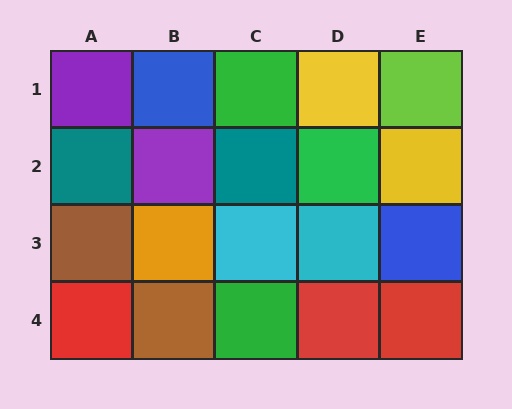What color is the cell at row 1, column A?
Purple.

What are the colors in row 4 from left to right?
Red, brown, green, red, red.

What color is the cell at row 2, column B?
Purple.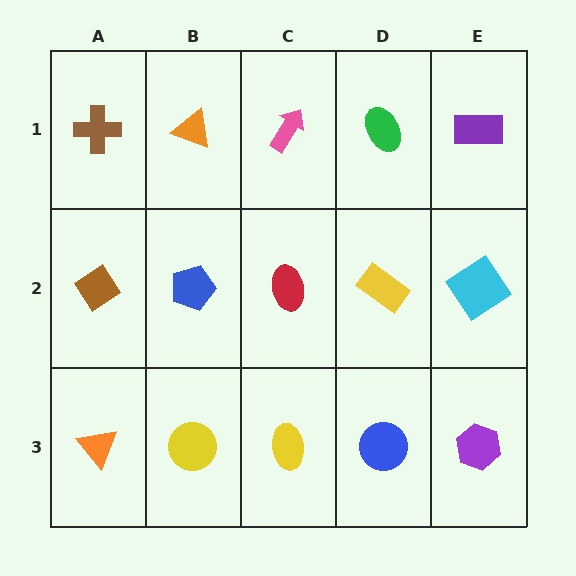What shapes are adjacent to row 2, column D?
A green ellipse (row 1, column D), a blue circle (row 3, column D), a red ellipse (row 2, column C), a cyan diamond (row 2, column E).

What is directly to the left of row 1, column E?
A green ellipse.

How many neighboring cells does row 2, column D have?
4.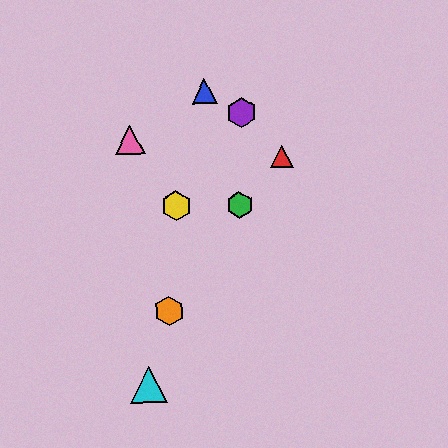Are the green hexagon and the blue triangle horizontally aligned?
No, the green hexagon is at y≈205 and the blue triangle is at y≈92.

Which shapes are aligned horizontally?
The green hexagon, the yellow hexagon are aligned horizontally.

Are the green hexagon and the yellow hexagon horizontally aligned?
Yes, both are at y≈205.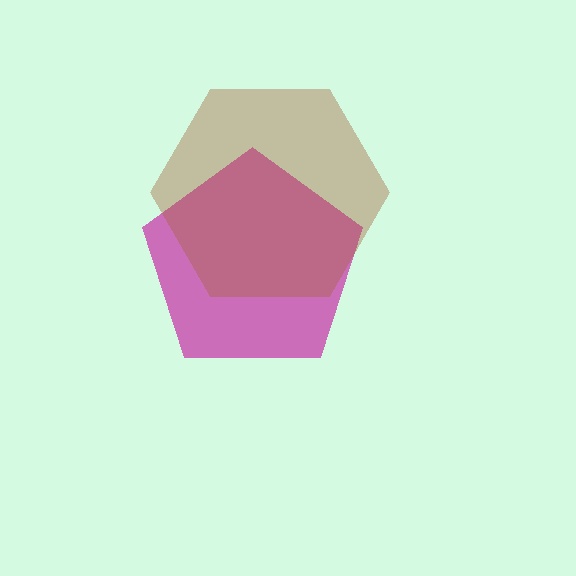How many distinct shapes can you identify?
There are 2 distinct shapes: a magenta pentagon, a brown hexagon.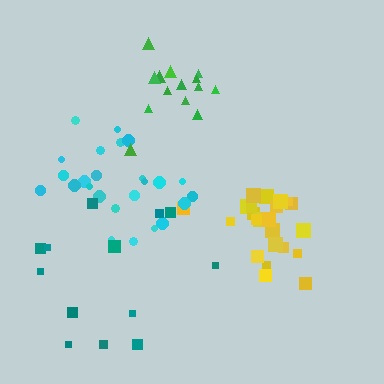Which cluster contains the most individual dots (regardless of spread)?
Cyan (25).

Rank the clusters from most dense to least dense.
green, yellow, cyan, teal.